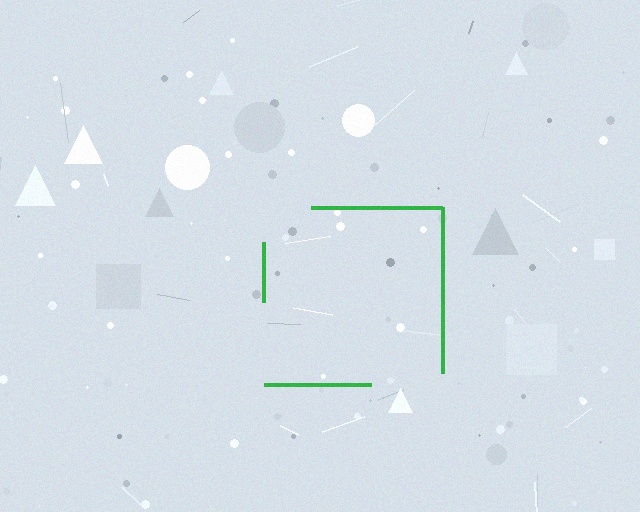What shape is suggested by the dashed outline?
The dashed outline suggests a square.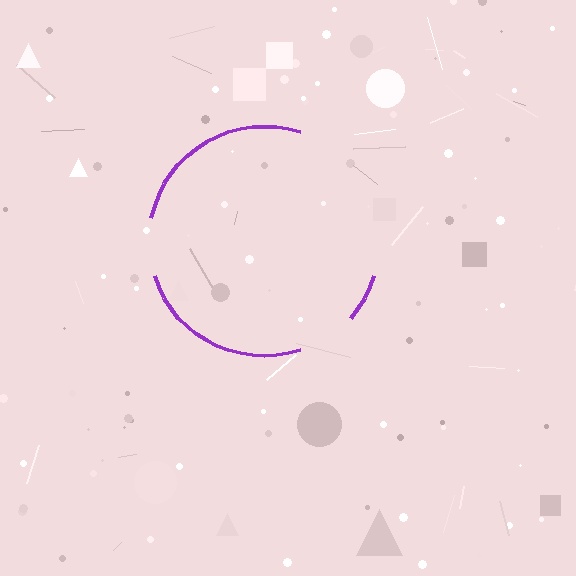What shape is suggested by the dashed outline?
The dashed outline suggests a circle.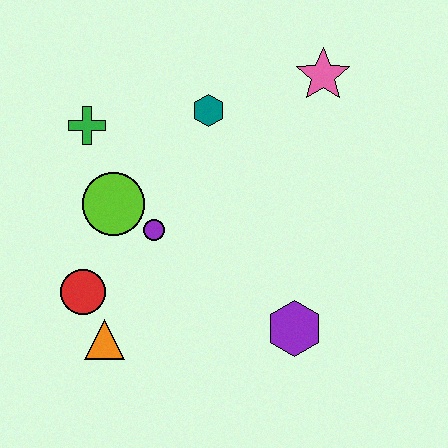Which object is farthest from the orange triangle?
The pink star is farthest from the orange triangle.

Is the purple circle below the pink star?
Yes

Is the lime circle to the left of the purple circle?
Yes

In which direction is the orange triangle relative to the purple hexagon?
The orange triangle is to the left of the purple hexagon.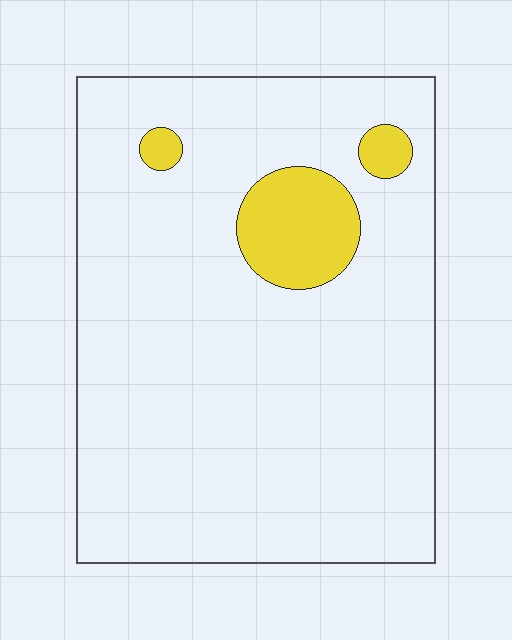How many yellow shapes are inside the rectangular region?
3.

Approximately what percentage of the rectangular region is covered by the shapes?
Approximately 10%.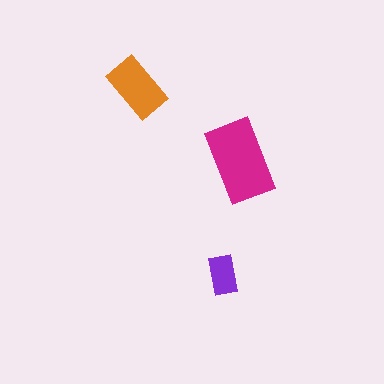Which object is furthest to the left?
The orange rectangle is leftmost.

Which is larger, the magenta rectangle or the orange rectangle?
The magenta one.